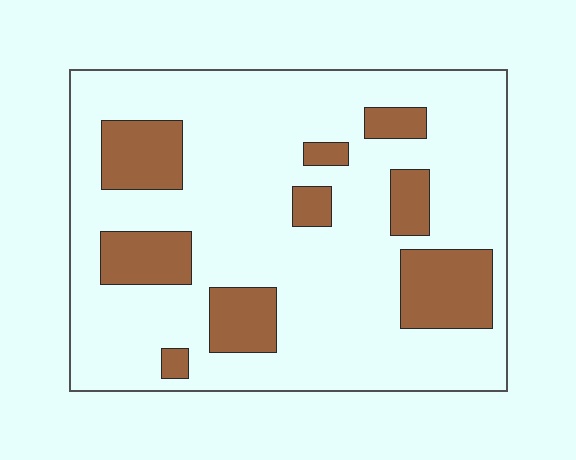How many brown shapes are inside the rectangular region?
9.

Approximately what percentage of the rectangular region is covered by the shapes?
Approximately 20%.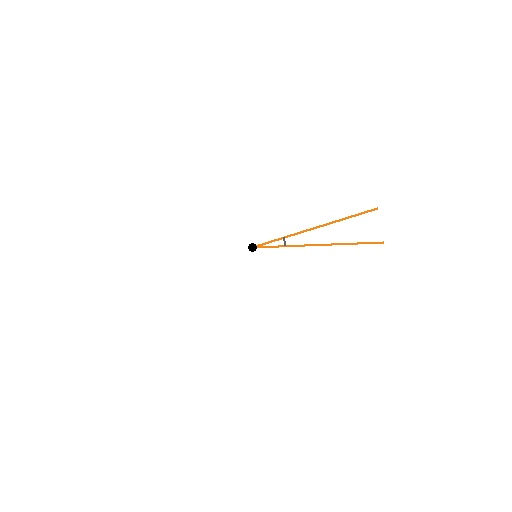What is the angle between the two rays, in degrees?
Approximately 15 degrees.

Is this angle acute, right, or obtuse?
It is acute.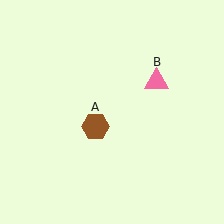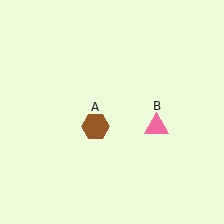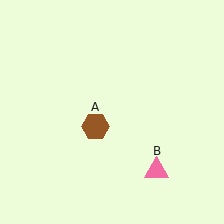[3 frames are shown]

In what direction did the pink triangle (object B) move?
The pink triangle (object B) moved down.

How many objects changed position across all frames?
1 object changed position: pink triangle (object B).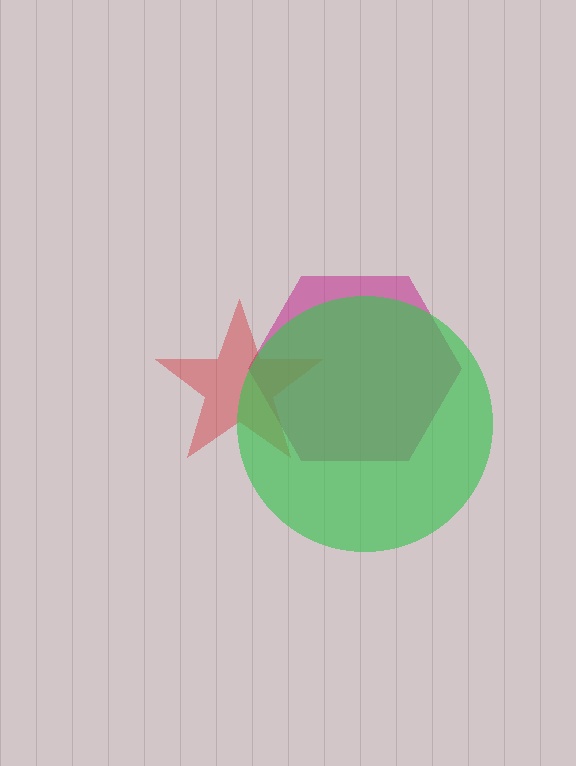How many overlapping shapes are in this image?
There are 3 overlapping shapes in the image.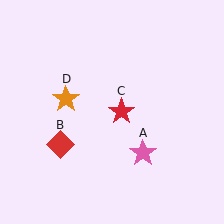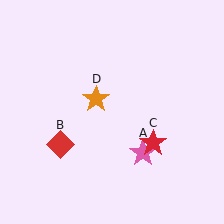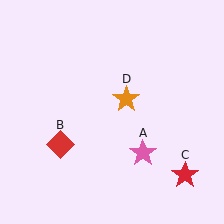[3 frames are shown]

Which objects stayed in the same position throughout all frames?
Pink star (object A) and red diamond (object B) remained stationary.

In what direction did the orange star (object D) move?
The orange star (object D) moved right.